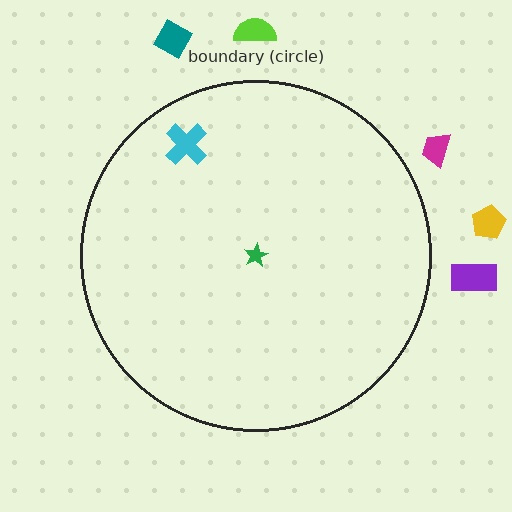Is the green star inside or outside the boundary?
Inside.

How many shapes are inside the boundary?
2 inside, 5 outside.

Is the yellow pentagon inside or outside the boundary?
Outside.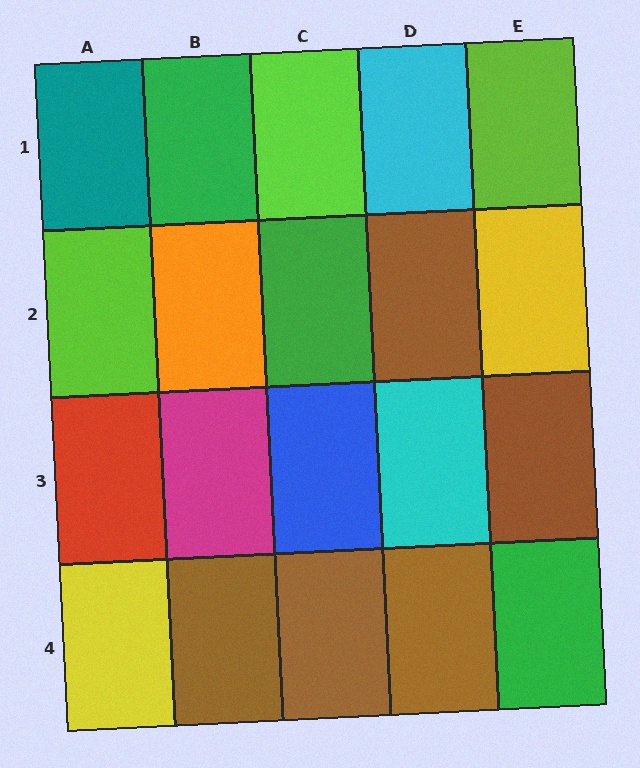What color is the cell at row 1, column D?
Cyan.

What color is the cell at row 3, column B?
Magenta.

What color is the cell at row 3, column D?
Cyan.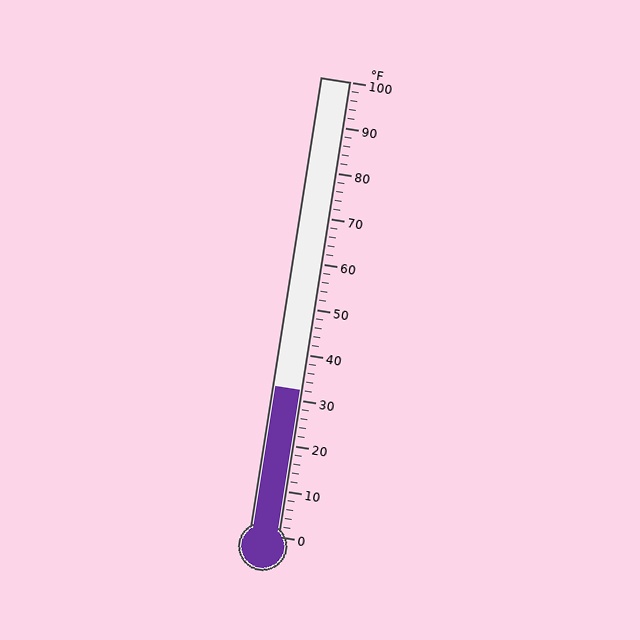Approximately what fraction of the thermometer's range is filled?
The thermometer is filled to approximately 30% of its range.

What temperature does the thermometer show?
The thermometer shows approximately 32°F.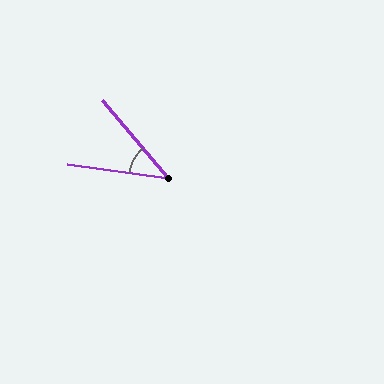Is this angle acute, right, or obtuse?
It is acute.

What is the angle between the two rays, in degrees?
Approximately 42 degrees.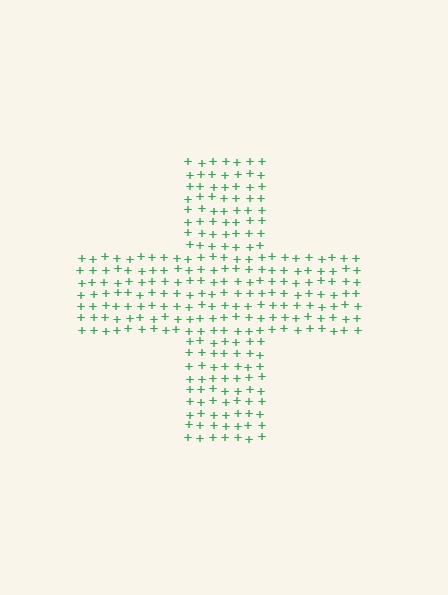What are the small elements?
The small elements are plus signs.